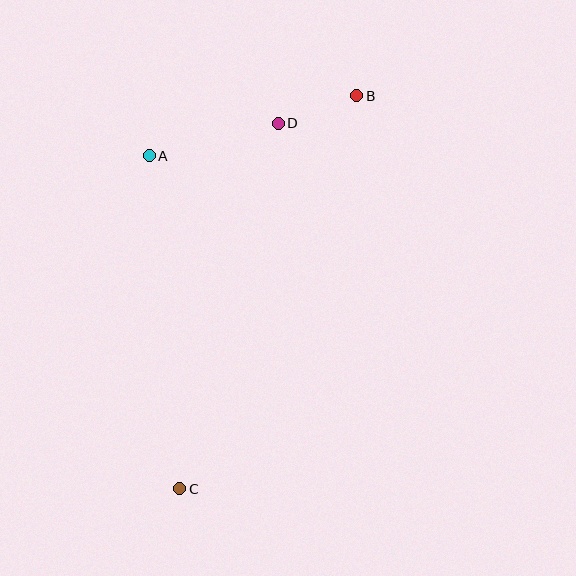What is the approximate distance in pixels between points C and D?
The distance between C and D is approximately 379 pixels.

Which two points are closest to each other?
Points B and D are closest to each other.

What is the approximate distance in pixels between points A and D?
The distance between A and D is approximately 133 pixels.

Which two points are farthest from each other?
Points B and C are farthest from each other.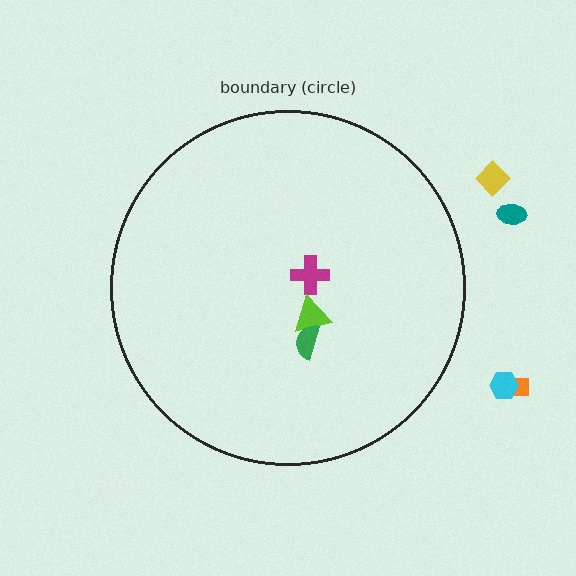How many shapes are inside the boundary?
3 inside, 4 outside.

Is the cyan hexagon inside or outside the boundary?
Outside.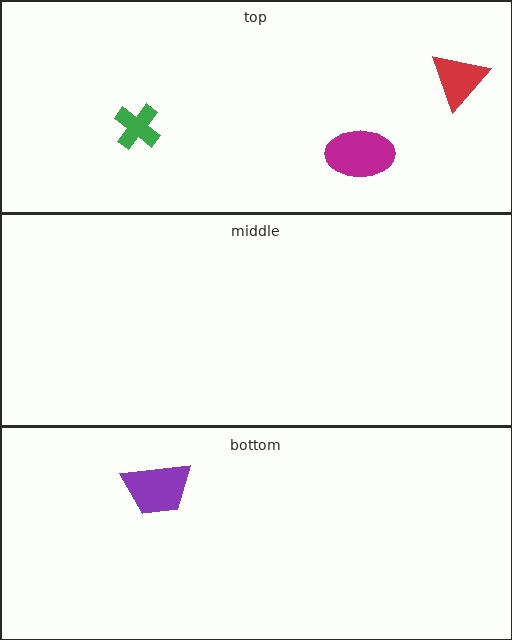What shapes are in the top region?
The green cross, the magenta ellipse, the red triangle.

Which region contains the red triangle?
The top region.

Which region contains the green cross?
The top region.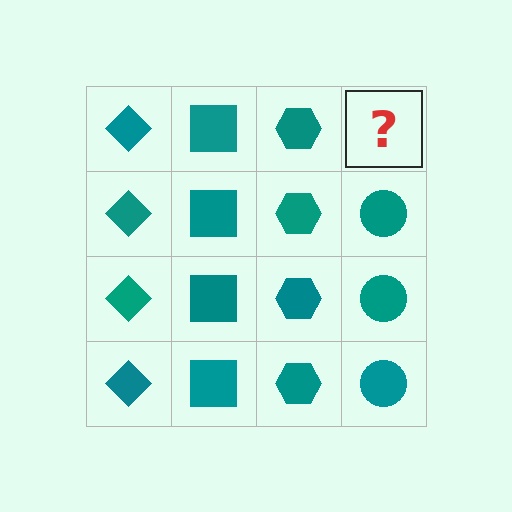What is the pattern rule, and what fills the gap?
The rule is that each column has a consistent shape. The gap should be filled with a teal circle.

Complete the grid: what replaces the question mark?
The question mark should be replaced with a teal circle.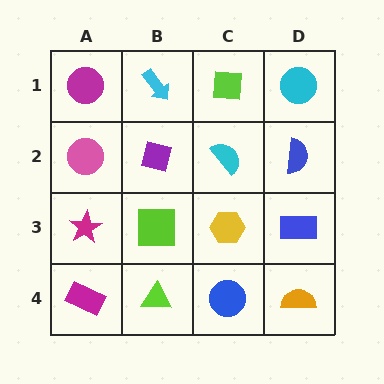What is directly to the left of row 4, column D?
A blue circle.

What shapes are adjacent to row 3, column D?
A blue semicircle (row 2, column D), an orange semicircle (row 4, column D), a yellow hexagon (row 3, column C).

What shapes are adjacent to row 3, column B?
A purple square (row 2, column B), a lime triangle (row 4, column B), a magenta star (row 3, column A), a yellow hexagon (row 3, column C).